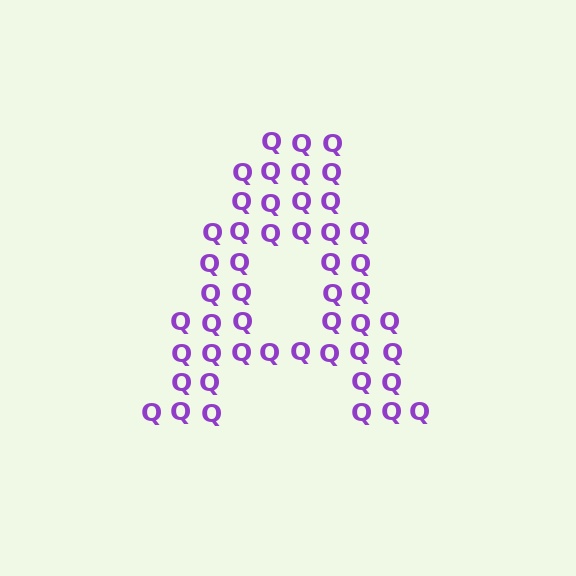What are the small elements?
The small elements are letter Q's.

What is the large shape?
The large shape is the letter A.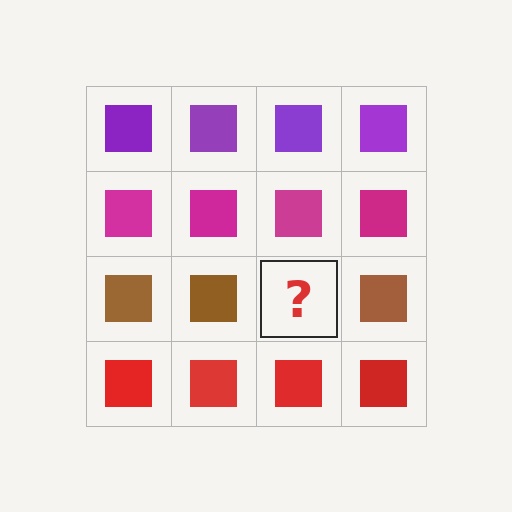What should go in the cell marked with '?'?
The missing cell should contain a brown square.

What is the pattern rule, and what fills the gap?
The rule is that each row has a consistent color. The gap should be filled with a brown square.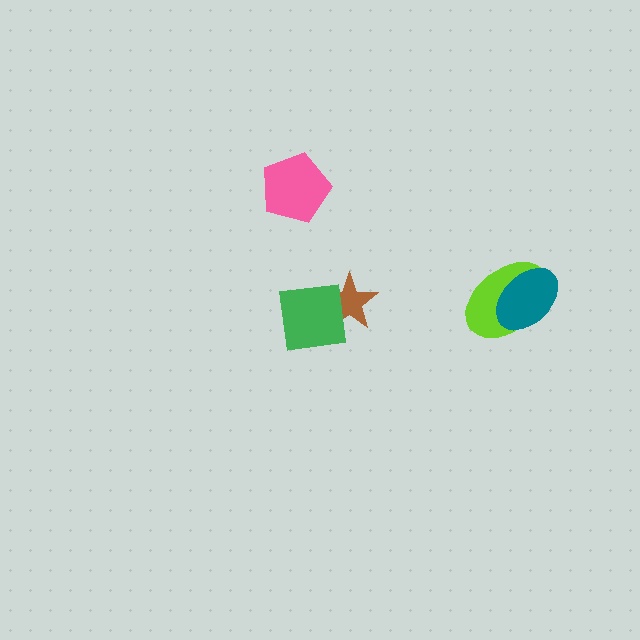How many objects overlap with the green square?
1 object overlaps with the green square.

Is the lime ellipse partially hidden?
Yes, it is partially covered by another shape.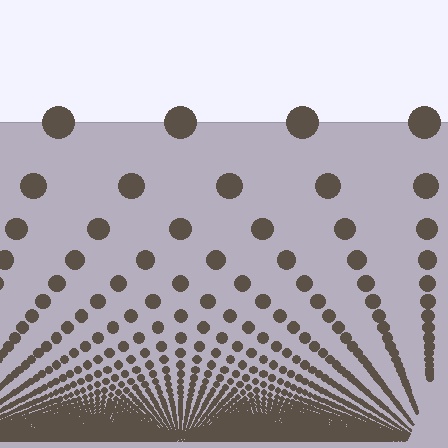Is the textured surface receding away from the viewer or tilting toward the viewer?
The surface appears to tilt toward the viewer. Texture elements get larger and sparser toward the top.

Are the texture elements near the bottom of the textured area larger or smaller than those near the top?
Smaller. The gradient is inverted — elements near the bottom are smaller and denser.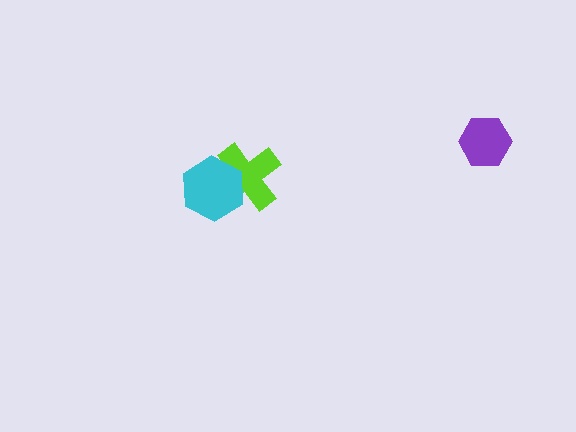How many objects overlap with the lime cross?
1 object overlaps with the lime cross.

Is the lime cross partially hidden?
Yes, it is partially covered by another shape.